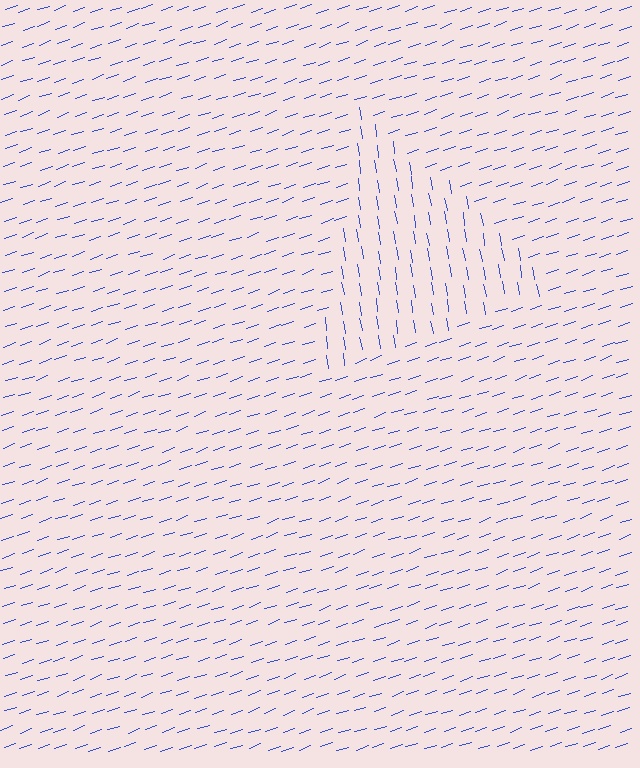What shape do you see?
I see a triangle.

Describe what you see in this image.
The image is filled with small blue line segments. A triangle region in the image has lines oriented differently from the surrounding lines, creating a visible texture boundary.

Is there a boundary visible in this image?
Yes, there is a texture boundary formed by a change in line orientation.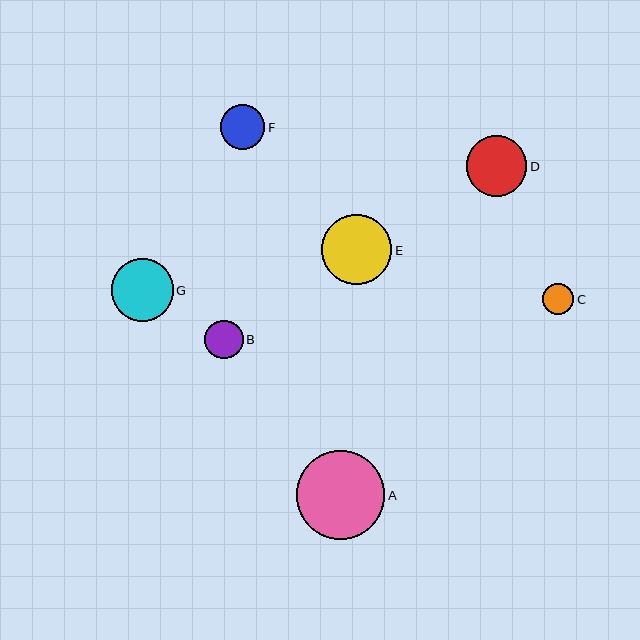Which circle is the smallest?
Circle C is the smallest with a size of approximately 32 pixels.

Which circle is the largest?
Circle A is the largest with a size of approximately 89 pixels.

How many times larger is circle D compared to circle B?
Circle D is approximately 1.6 times the size of circle B.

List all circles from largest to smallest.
From largest to smallest: A, E, G, D, F, B, C.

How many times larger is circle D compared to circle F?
Circle D is approximately 1.4 times the size of circle F.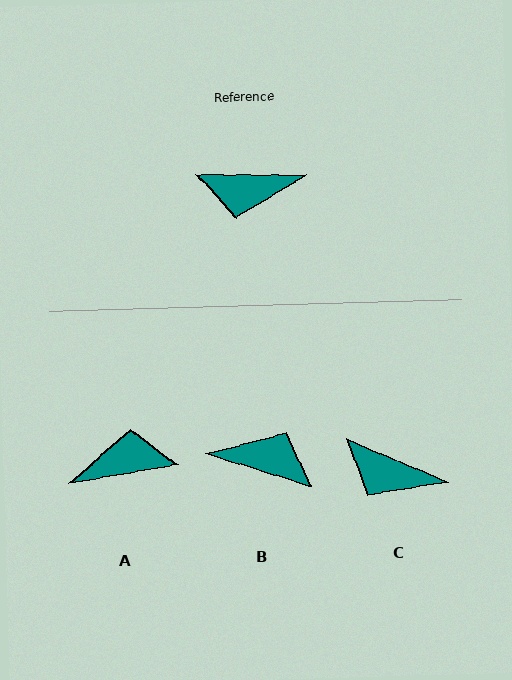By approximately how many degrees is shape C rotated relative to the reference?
Approximately 22 degrees clockwise.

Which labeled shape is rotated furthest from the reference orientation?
A, about 169 degrees away.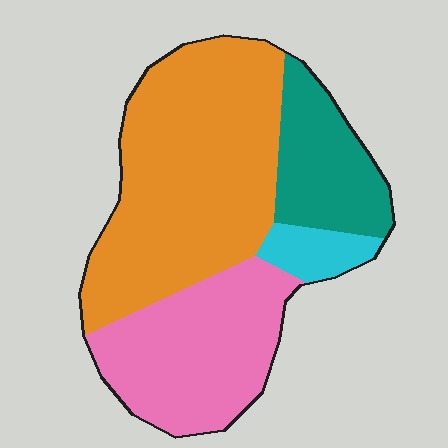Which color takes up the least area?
Cyan, at roughly 5%.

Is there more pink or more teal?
Pink.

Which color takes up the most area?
Orange, at roughly 50%.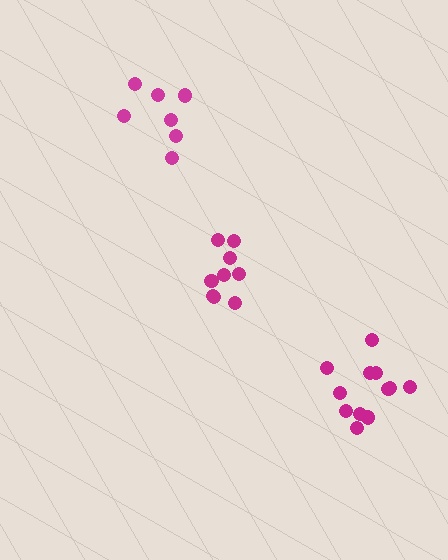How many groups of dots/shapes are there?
There are 3 groups.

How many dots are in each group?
Group 1: 10 dots, Group 2: 12 dots, Group 3: 7 dots (29 total).